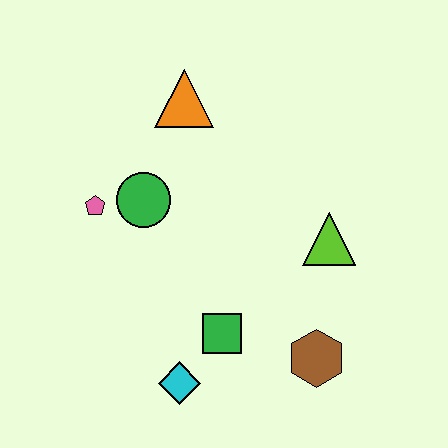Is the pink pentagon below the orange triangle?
Yes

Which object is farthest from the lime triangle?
The pink pentagon is farthest from the lime triangle.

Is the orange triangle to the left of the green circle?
No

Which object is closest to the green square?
The cyan diamond is closest to the green square.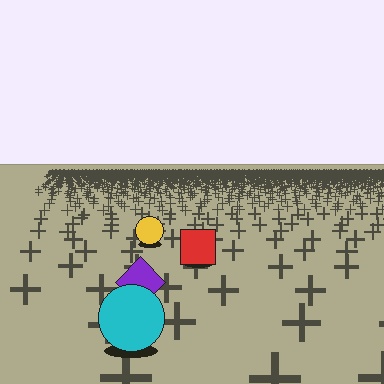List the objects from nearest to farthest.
From nearest to farthest: the cyan circle, the purple diamond, the red square, the yellow circle.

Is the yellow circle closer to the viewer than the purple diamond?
No. The purple diamond is closer — you can tell from the texture gradient: the ground texture is coarser near it.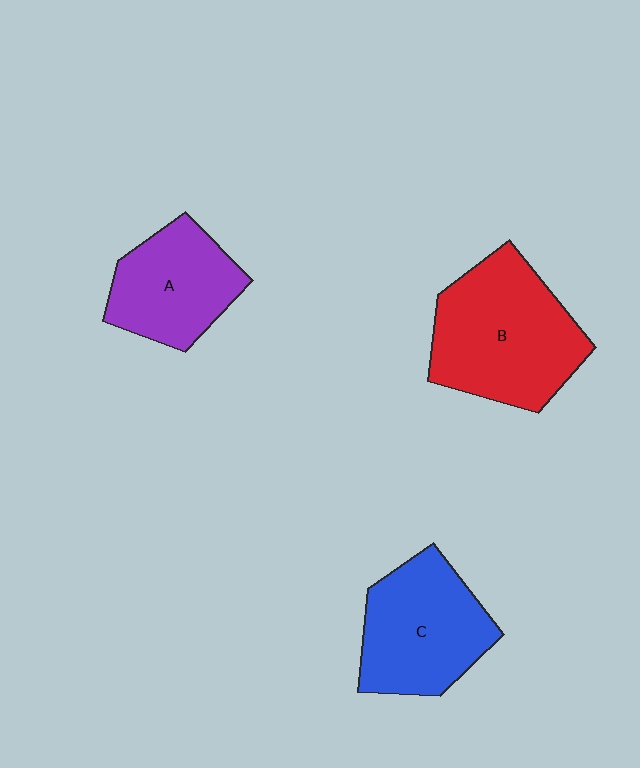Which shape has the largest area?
Shape B (red).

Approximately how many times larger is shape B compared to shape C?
Approximately 1.2 times.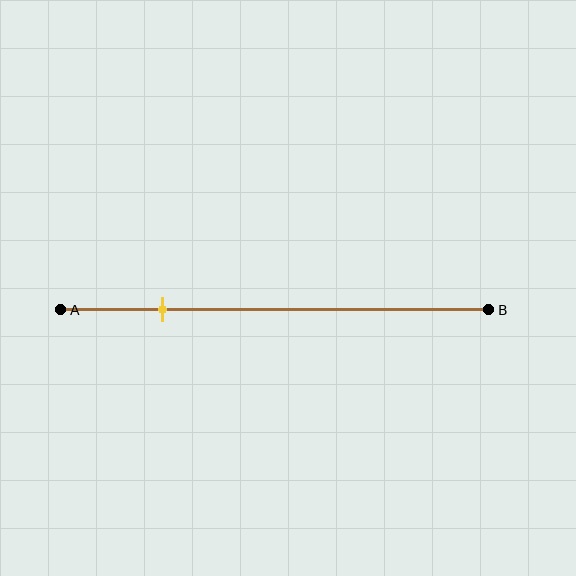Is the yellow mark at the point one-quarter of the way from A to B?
Yes, the mark is approximately at the one-quarter point.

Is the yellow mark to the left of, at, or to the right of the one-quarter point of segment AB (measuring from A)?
The yellow mark is approximately at the one-quarter point of segment AB.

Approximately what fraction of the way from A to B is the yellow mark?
The yellow mark is approximately 25% of the way from A to B.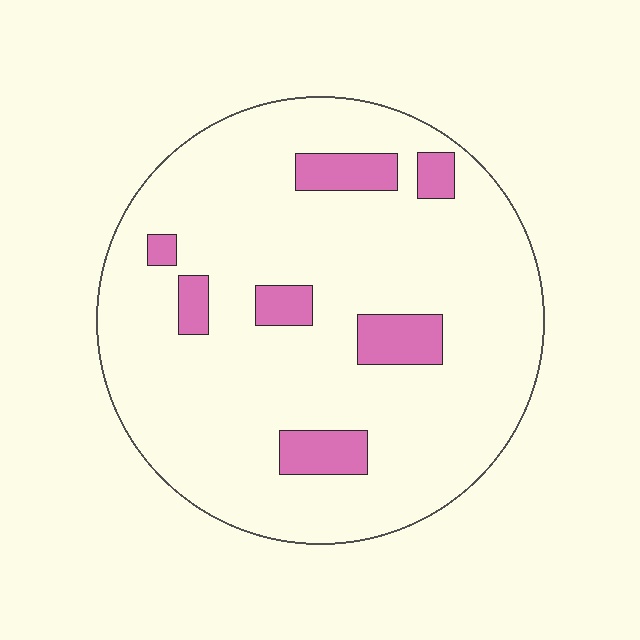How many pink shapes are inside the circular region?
7.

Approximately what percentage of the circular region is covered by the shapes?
Approximately 10%.